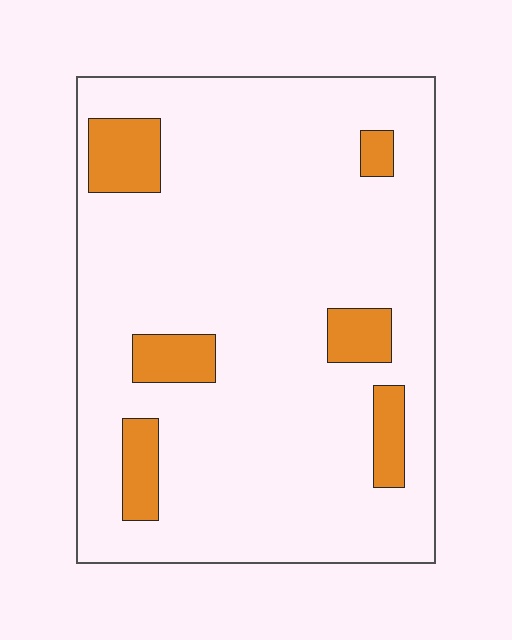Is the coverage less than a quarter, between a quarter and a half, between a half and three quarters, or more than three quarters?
Less than a quarter.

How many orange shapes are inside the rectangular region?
6.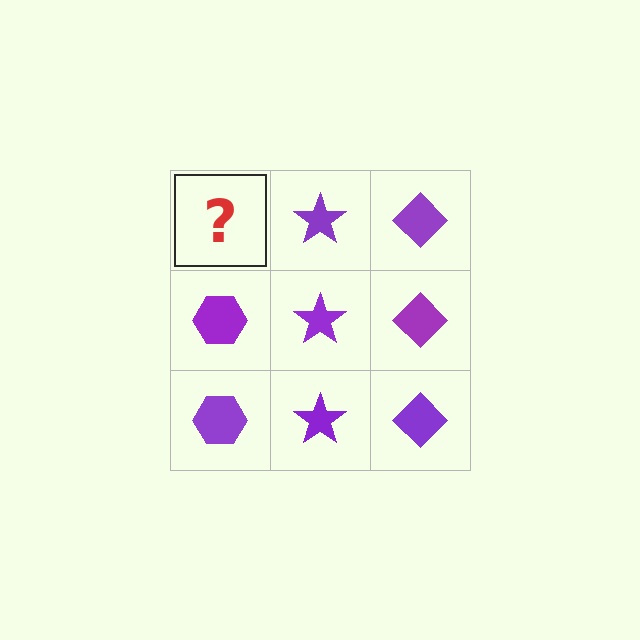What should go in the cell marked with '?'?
The missing cell should contain a purple hexagon.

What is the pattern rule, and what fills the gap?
The rule is that each column has a consistent shape. The gap should be filled with a purple hexagon.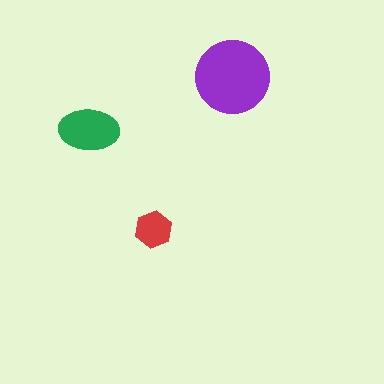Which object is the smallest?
The red hexagon.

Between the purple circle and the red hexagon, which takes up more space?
The purple circle.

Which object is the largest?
The purple circle.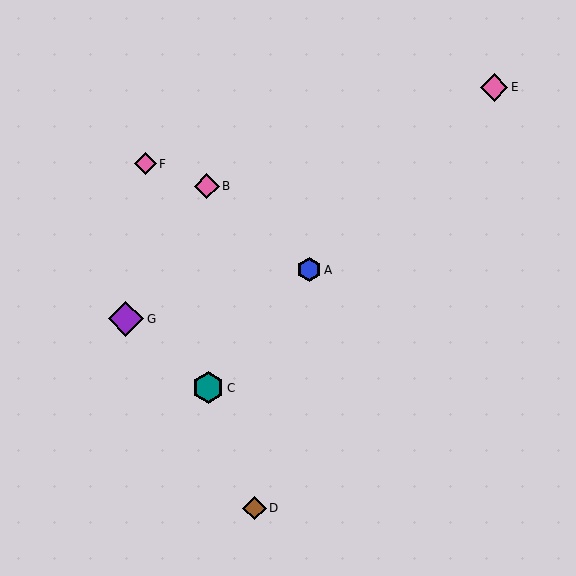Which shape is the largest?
The purple diamond (labeled G) is the largest.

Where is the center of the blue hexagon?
The center of the blue hexagon is at (309, 270).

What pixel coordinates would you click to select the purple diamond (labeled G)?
Click at (126, 319) to select the purple diamond G.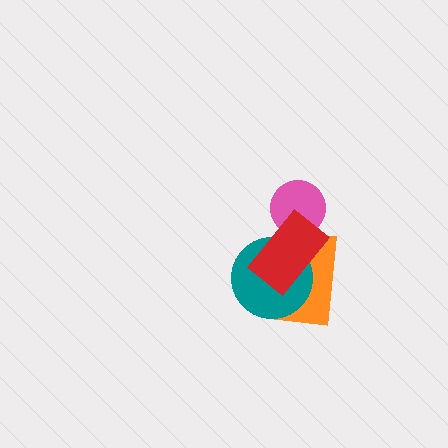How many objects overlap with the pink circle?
1 object overlaps with the pink circle.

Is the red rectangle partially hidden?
No, no other shape covers it.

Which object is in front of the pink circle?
The red rectangle is in front of the pink circle.